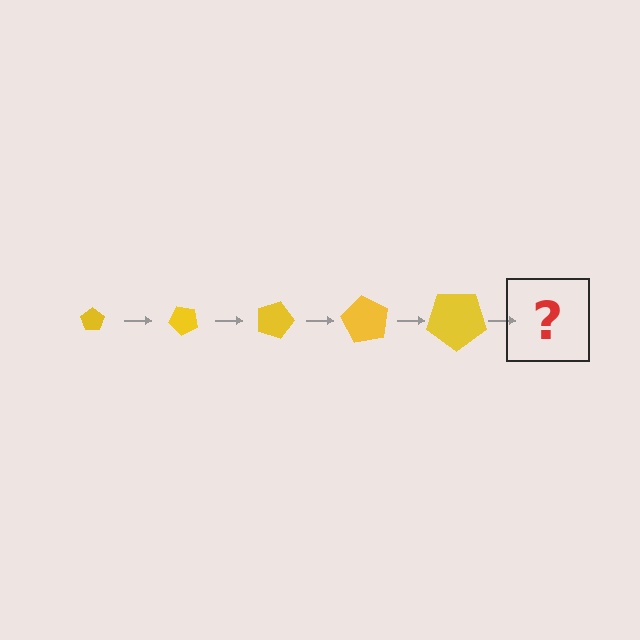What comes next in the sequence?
The next element should be a pentagon, larger than the previous one and rotated 225 degrees from the start.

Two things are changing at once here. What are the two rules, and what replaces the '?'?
The two rules are that the pentagon grows larger each step and it rotates 45 degrees each step. The '?' should be a pentagon, larger than the previous one and rotated 225 degrees from the start.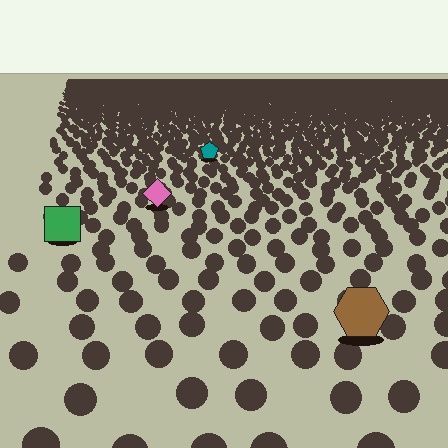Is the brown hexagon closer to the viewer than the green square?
Yes. The brown hexagon is closer — you can tell from the texture gradient: the ground texture is coarser near it.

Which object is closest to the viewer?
The brown hexagon is closest. The texture marks near it are larger and more spread out.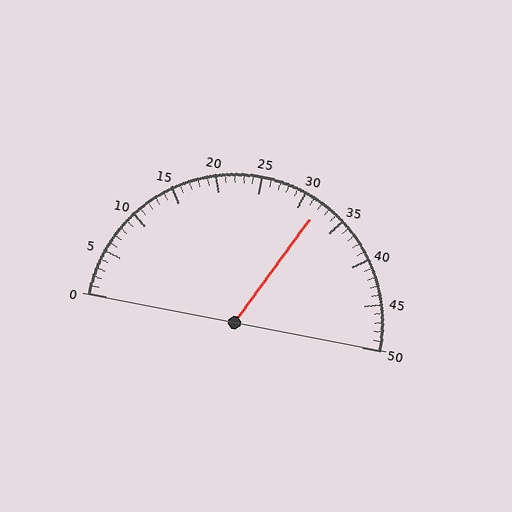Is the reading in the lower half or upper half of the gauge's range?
The reading is in the upper half of the range (0 to 50).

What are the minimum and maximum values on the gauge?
The gauge ranges from 0 to 50.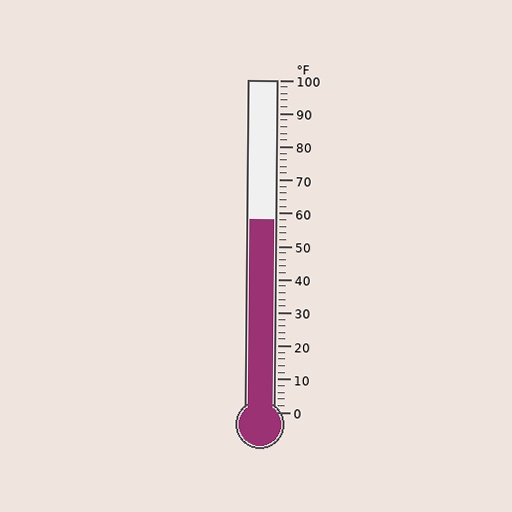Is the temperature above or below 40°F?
The temperature is above 40°F.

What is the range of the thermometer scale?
The thermometer scale ranges from 0°F to 100°F.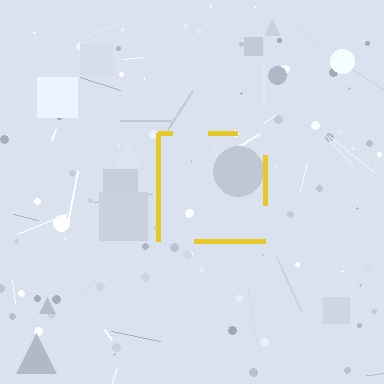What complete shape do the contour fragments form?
The contour fragments form a square.